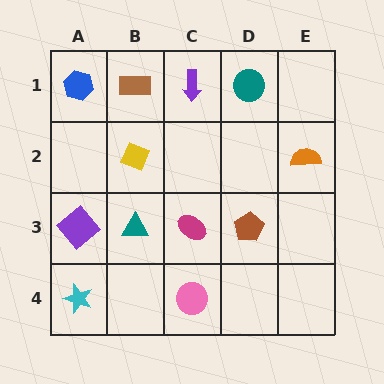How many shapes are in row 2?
2 shapes.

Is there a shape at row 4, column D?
No, that cell is empty.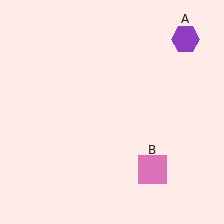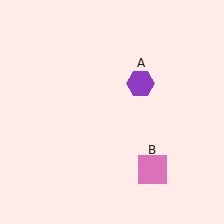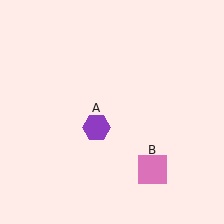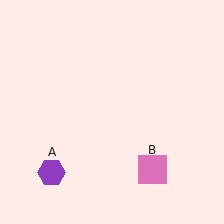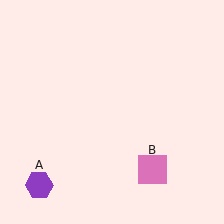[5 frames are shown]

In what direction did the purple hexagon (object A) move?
The purple hexagon (object A) moved down and to the left.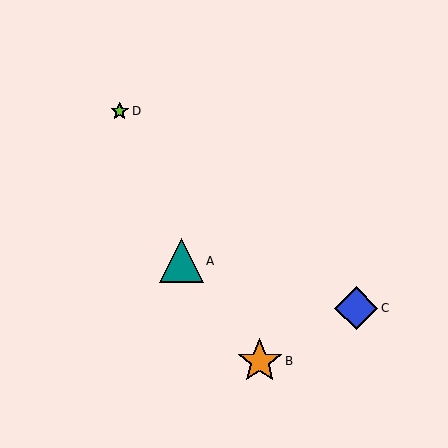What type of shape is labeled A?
Shape A is a teal triangle.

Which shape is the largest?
The orange star (labeled B) is the largest.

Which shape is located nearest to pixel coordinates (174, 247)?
The teal triangle (labeled A) at (182, 261) is nearest to that location.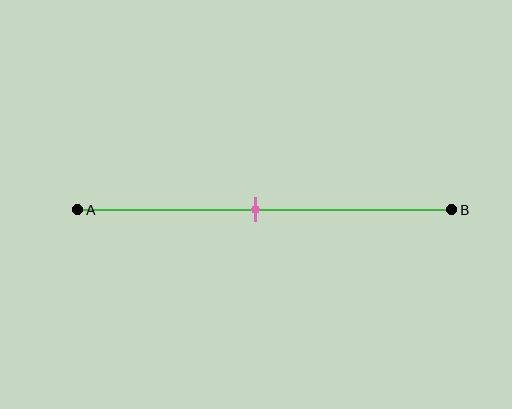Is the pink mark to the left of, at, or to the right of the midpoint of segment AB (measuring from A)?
The pink mark is approximately at the midpoint of segment AB.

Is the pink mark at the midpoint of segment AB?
Yes, the mark is approximately at the midpoint.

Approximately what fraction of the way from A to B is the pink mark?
The pink mark is approximately 50% of the way from A to B.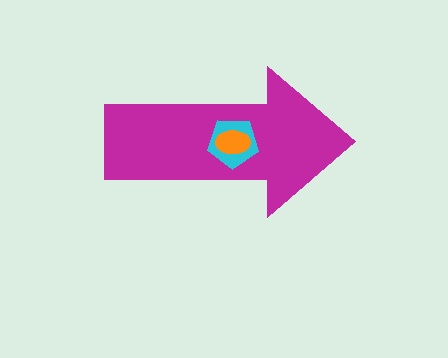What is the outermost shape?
The magenta arrow.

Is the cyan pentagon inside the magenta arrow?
Yes.